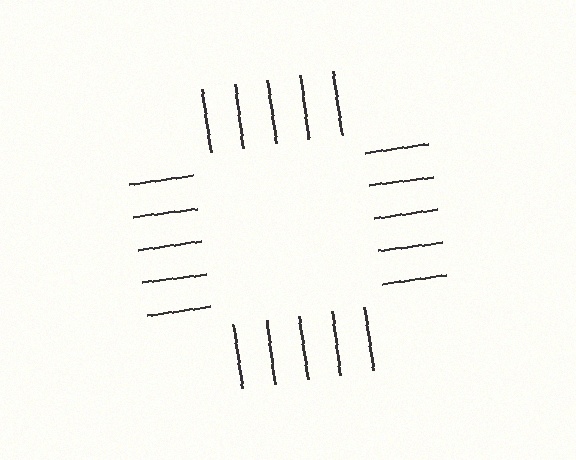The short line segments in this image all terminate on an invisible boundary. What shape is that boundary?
An illusory square — the line segments terminate on its edges but no continuous stroke is drawn.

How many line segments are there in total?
20 — 5 along each of the 4 edges.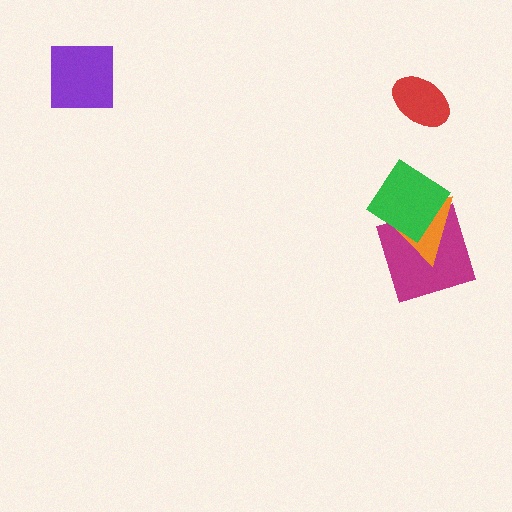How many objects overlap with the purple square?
0 objects overlap with the purple square.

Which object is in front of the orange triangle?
The green diamond is in front of the orange triangle.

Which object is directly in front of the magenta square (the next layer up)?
The orange triangle is directly in front of the magenta square.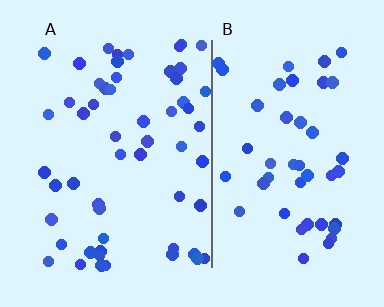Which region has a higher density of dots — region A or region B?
A (the left).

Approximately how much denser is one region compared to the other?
Approximately 1.1× — region A over region B.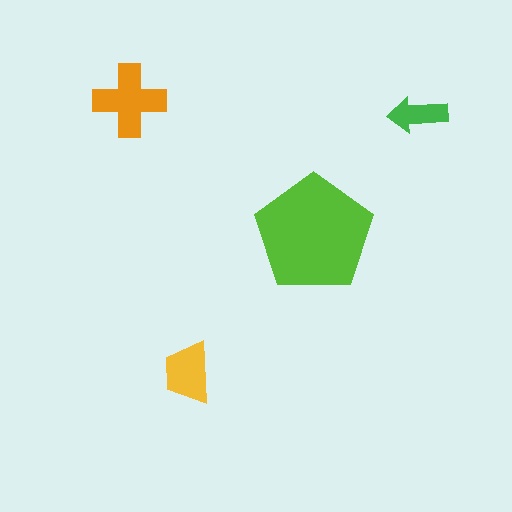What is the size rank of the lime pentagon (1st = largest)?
1st.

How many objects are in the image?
There are 4 objects in the image.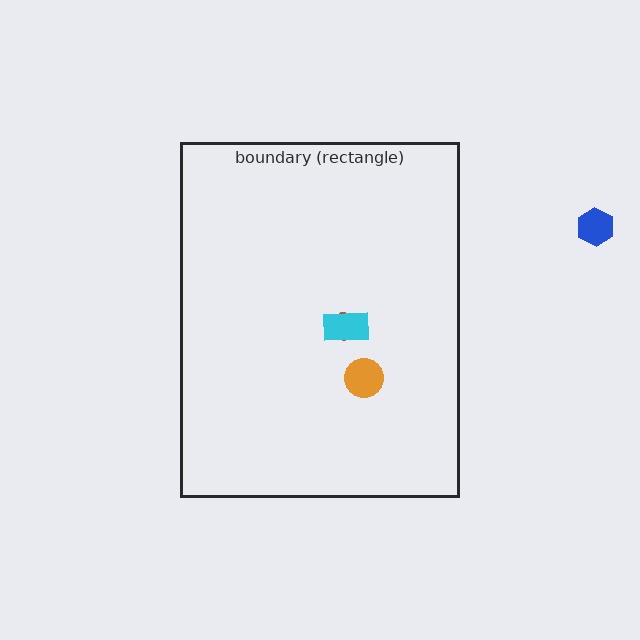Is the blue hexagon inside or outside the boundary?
Outside.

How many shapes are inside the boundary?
3 inside, 1 outside.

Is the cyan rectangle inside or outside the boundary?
Inside.